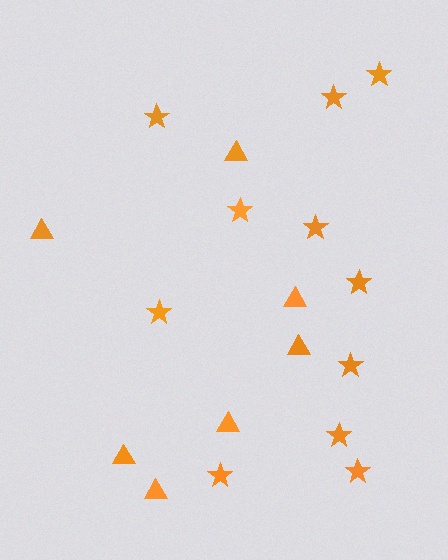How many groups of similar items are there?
There are 2 groups: one group of triangles (7) and one group of stars (11).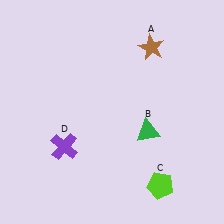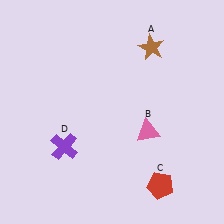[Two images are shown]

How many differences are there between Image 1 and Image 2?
There are 2 differences between the two images.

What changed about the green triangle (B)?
In Image 1, B is green. In Image 2, it changed to pink.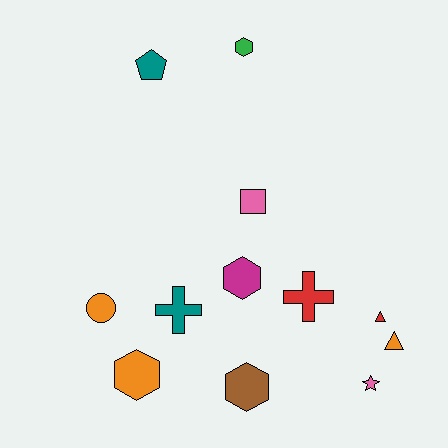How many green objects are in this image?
There is 1 green object.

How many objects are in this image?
There are 12 objects.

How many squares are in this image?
There is 1 square.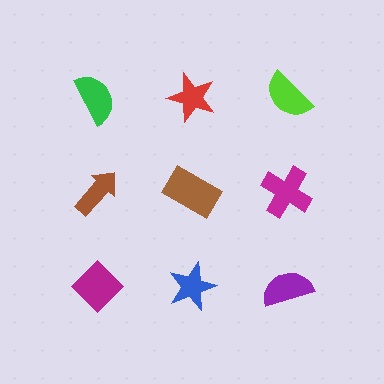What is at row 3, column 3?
A purple semicircle.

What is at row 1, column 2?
A red star.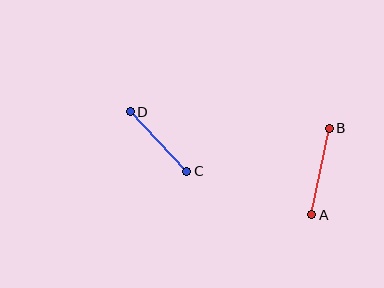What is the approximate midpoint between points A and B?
The midpoint is at approximately (320, 172) pixels.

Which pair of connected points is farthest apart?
Points A and B are farthest apart.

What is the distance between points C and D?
The distance is approximately 82 pixels.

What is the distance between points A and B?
The distance is approximately 88 pixels.